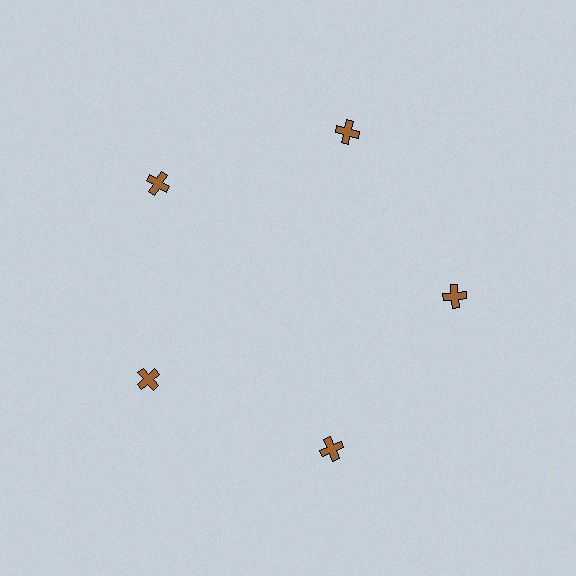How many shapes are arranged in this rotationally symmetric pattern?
There are 5 shapes, arranged in 5 groups of 1.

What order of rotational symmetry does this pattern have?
This pattern has 5-fold rotational symmetry.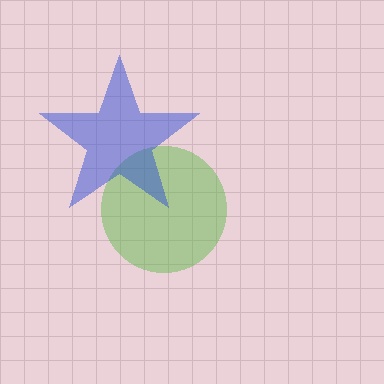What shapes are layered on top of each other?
The layered shapes are: a lime circle, a blue star.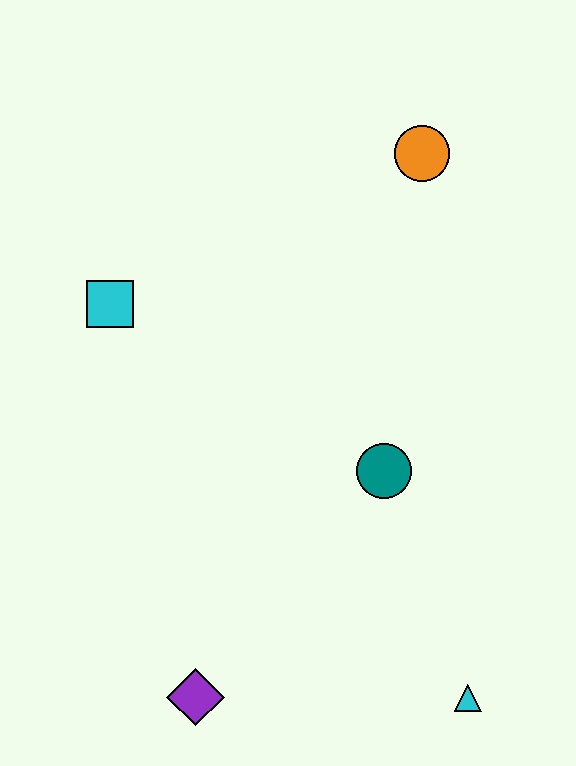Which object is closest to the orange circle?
The teal circle is closest to the orange circle.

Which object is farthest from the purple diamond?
The orange circle is farthest from the purple diamond.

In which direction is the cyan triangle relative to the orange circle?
The cyan triangle is below the orange circle.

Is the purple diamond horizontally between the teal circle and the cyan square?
Yes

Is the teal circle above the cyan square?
No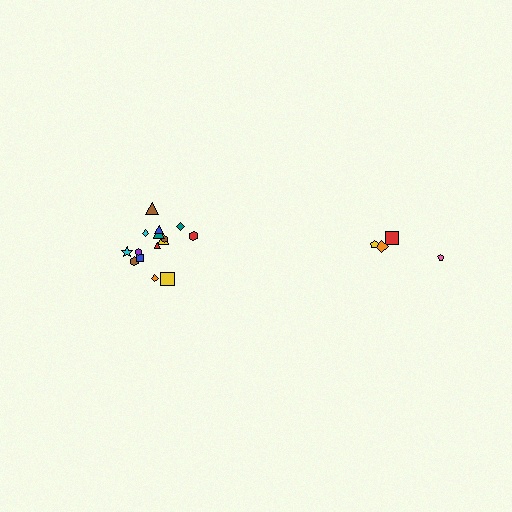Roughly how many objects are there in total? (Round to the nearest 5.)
Roughly 20 objects in total.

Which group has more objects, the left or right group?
The left group.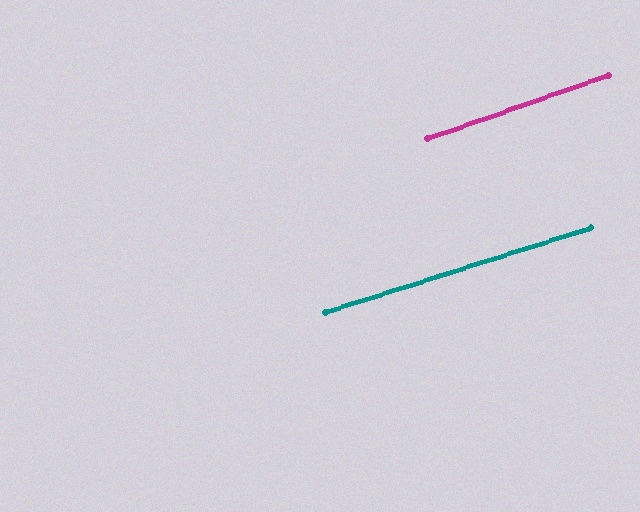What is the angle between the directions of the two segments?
Approximately 2 degrees.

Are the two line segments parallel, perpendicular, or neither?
Parallel — their directions differ by only 1.9°.